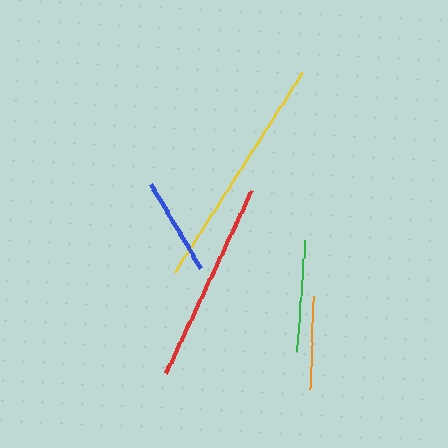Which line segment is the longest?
The yellow line is the longest at approximately 236 pixels.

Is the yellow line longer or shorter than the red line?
The yellow line is longer than the red line.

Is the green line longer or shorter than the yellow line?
The yellow line is longer than the green line.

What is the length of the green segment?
The green segment is approximately 112 pixels long.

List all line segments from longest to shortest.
From longest to shortest: yellow, red, green, blue, orange.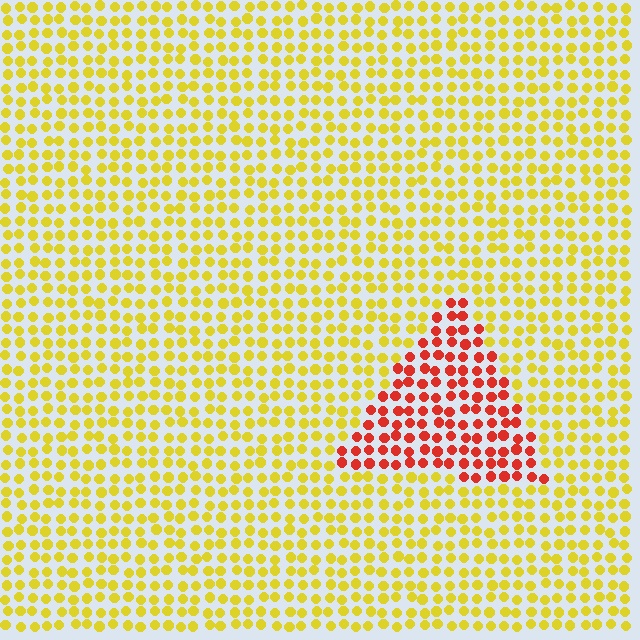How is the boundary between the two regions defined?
The boundary is defined purely by a slight shift in hue (about 54 degrees). Spacing, size, and orientation are identical on both sides.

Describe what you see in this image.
The image is filled with small yellow elements in a uniform arrangement. A triangle-shaped region is visible where the elements are tinted to a slightly different hue, forming a subtle color boundary.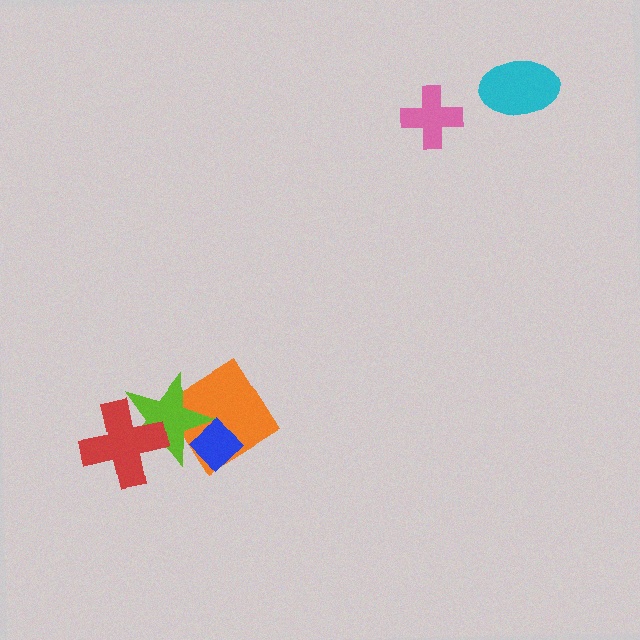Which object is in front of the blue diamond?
The lime star is in front of the blue diamond.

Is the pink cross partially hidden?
No, no other shape covers it.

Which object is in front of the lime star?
The red cross is in front of the lime star.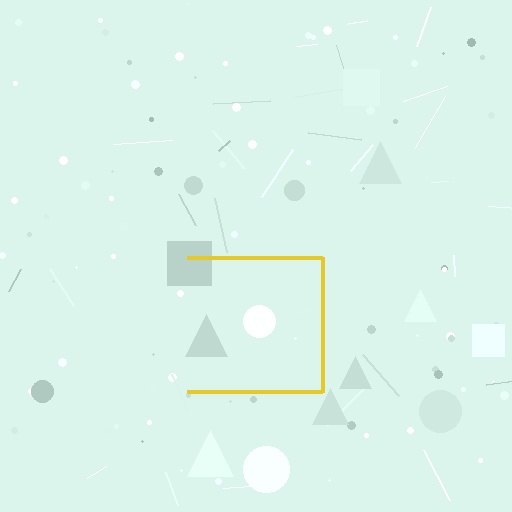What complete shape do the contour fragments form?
The contour fragments form a square.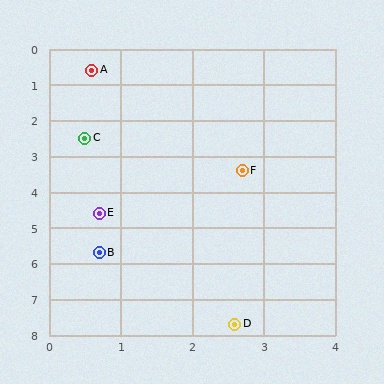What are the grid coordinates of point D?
Point D is at approximately (2.6, 7.7).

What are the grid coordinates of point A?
Point A is at approximately (0.6, 0.6).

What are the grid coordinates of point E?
Point E is at approximately (0.7, 4.6).